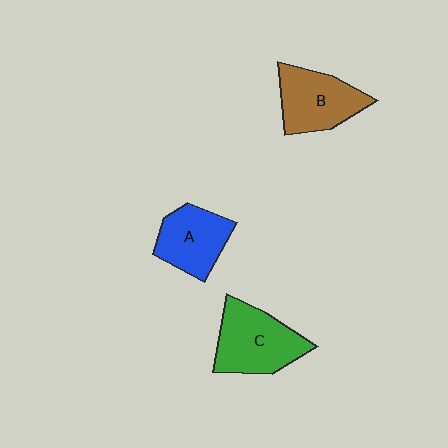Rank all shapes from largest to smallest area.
From largest to smallest: C (green), B (brown), A (blue).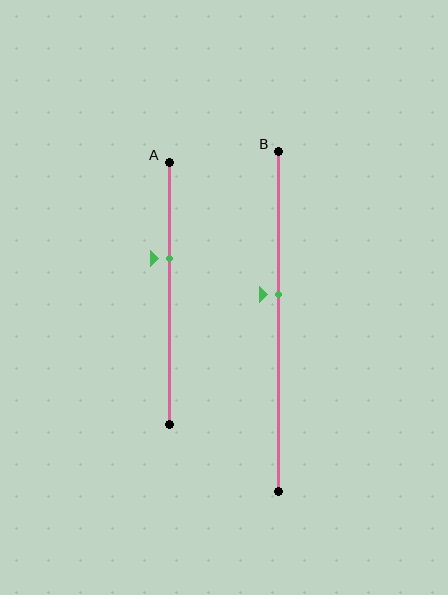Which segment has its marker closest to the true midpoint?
Segment B has its marker closest to the true midpoint.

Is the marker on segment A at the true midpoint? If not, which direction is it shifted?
No, the marker on segment A is shifted upward by about 14% of the segment length.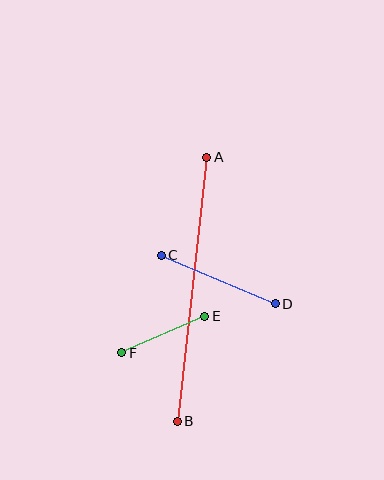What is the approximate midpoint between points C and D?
The midpoint is at approximately (218, 280) pixels.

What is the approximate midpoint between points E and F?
The midpoint is at approximately (163, 334) pixels.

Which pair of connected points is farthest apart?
Points A and B are farthest apart.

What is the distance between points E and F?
The distance is approximately 91 pixels.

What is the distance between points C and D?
The distance is approximately 124 pixels.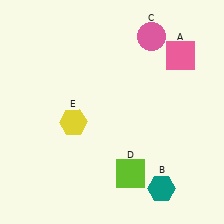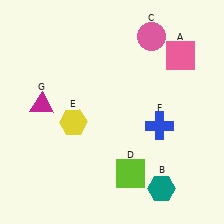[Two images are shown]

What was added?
A blue cross (F), a magenta triangle (G) were added in Image 2.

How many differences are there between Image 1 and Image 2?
There are 2 differences between the two images.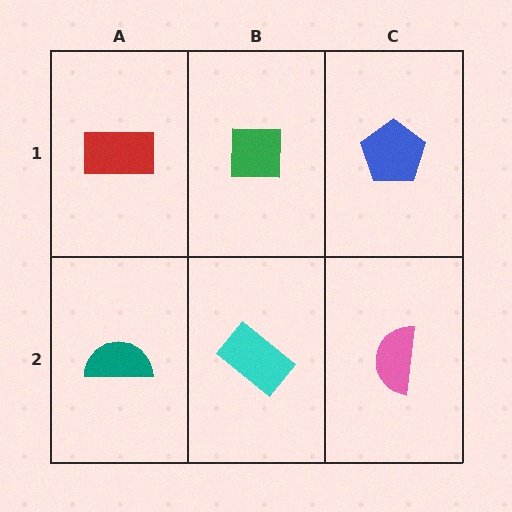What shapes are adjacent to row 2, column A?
A red rectangle (row 1, column A), a cyan rectangle (row 2, column B).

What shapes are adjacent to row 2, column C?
A blue pentagon (row 1, column C), a cyan rectangle (row 2, column B).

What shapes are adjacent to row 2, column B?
A green square (row 1, column B), a teal semicircle (row 2, column A), a pink semicircle (row 2, column C).